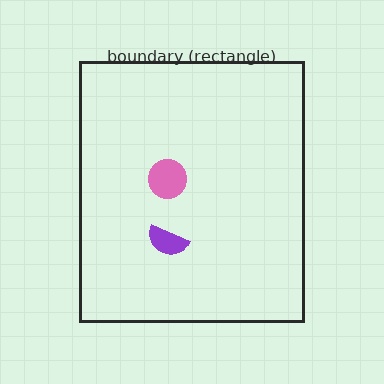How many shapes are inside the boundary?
2 inside, 0 outside.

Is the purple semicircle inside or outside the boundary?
Inside.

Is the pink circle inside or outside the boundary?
Inside.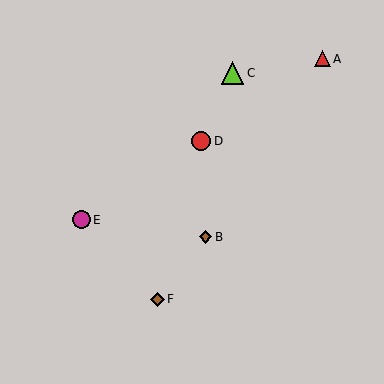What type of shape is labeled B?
Shape B is a brown diamond.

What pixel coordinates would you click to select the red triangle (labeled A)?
Click at (323, 59) to select the red triangle A.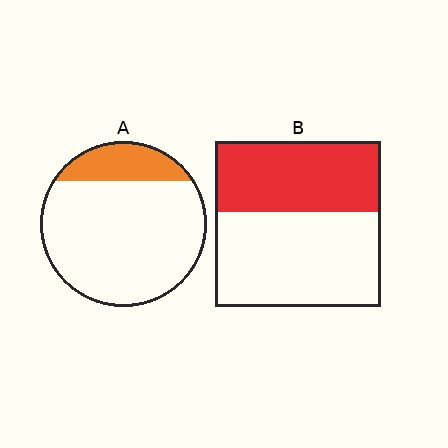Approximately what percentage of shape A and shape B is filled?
A is approximately 20% and B is approximately 45%.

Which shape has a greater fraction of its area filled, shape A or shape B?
Shape B.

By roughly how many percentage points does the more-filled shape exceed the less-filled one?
By roughly 25 percentage points (B over A).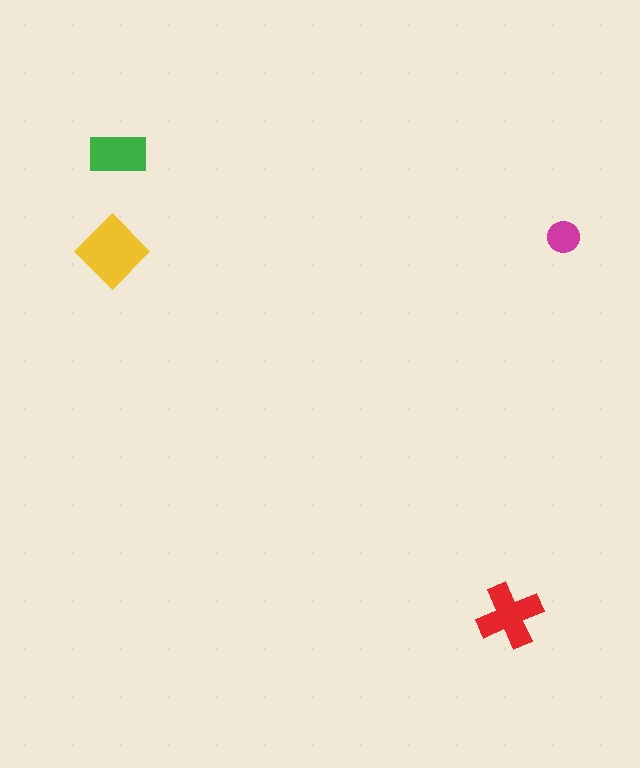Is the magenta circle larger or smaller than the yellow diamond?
Smaller.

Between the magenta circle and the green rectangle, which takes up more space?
The green rectangle.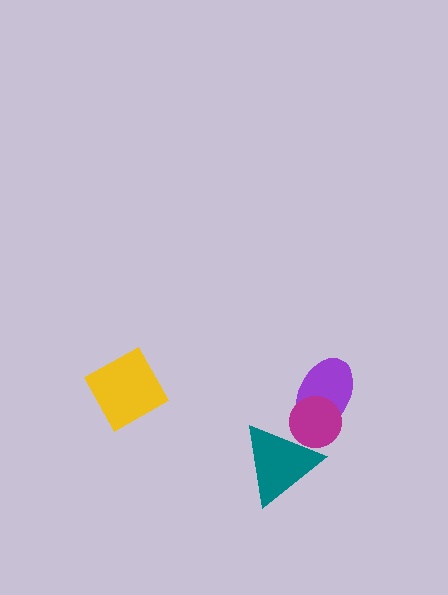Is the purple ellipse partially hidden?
Yes, it is partially covered by another shape.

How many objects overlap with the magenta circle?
2 objects overlap with the magenta circle.